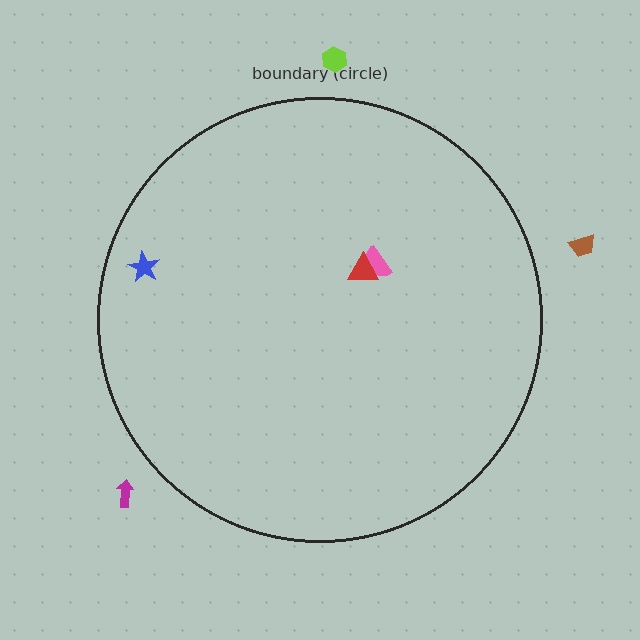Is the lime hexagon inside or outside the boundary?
Outside.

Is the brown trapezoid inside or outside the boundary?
Outside.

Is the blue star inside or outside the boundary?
Inside.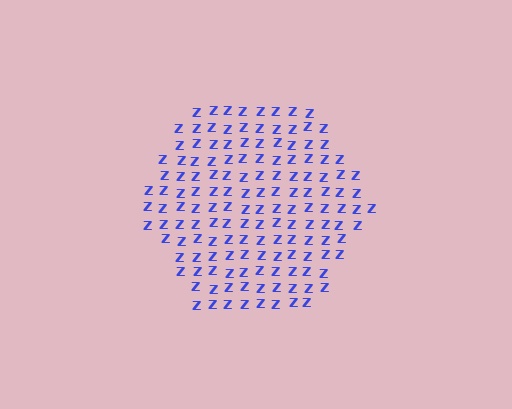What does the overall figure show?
The overall figure shows a hexagon.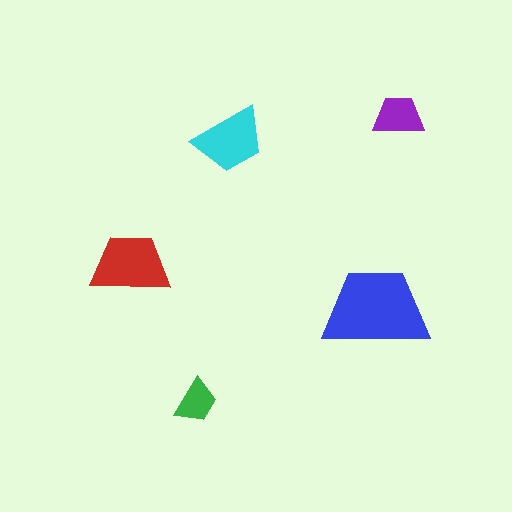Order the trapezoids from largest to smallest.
the blue one, the red one, the cyan one, the purple one, the green one.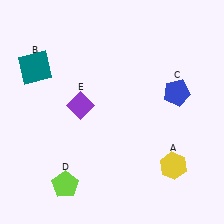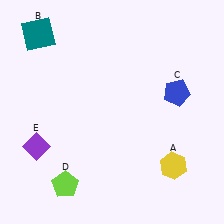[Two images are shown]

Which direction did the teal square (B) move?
The teal square (B) moved up.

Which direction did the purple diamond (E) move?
The purple diamond (E) moved left.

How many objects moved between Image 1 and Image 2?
2 objects moved between the two images.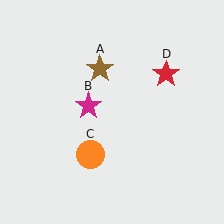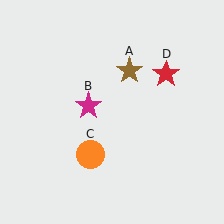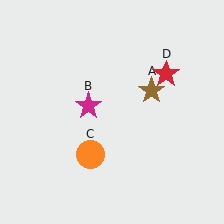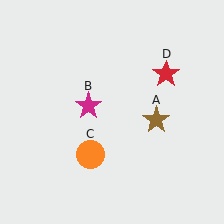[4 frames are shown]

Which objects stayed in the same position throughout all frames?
Magenta star (object B) and orange circle (object C) and red star (object D) remained stationary.